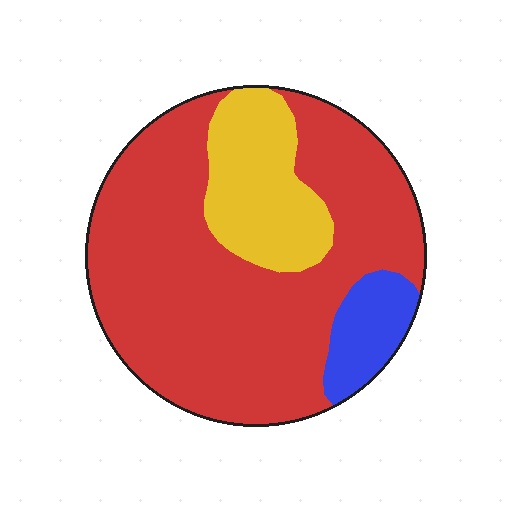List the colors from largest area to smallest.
From largest to smallest: red, yellow, blue.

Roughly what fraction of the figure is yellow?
Yellow covers about 20% of the figure.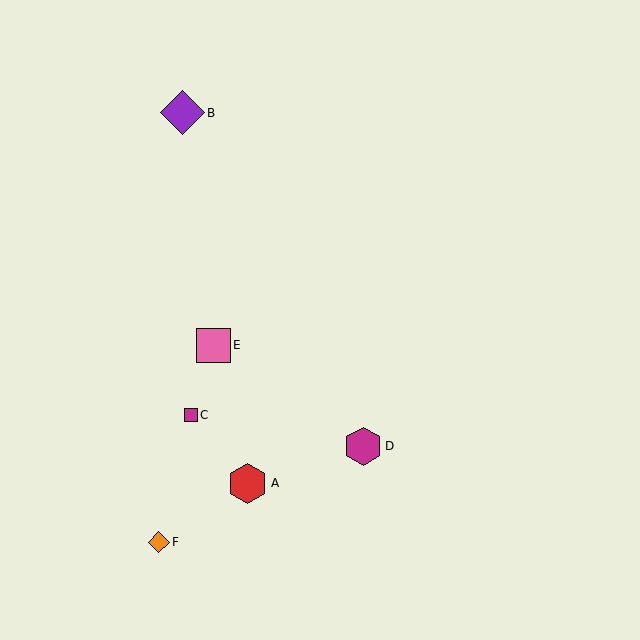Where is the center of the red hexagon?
The center of the red hexagon is at (248, 483).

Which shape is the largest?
The purple diamond (labeled B) is the largest.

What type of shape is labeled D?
Shape D is a magenta hexagon.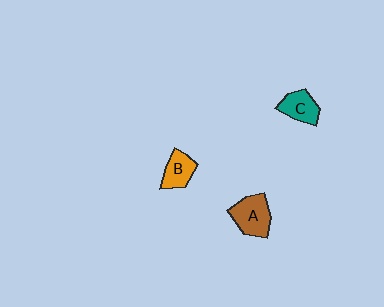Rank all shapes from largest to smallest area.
From largest to smallest: A (brown), C (teal), B (orange).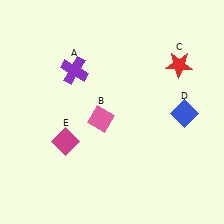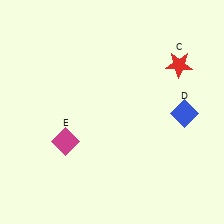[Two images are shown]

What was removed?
The pink diamond (B), the purple cross (A) were removed in Image 2.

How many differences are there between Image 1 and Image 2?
There are 2 differences between the two images.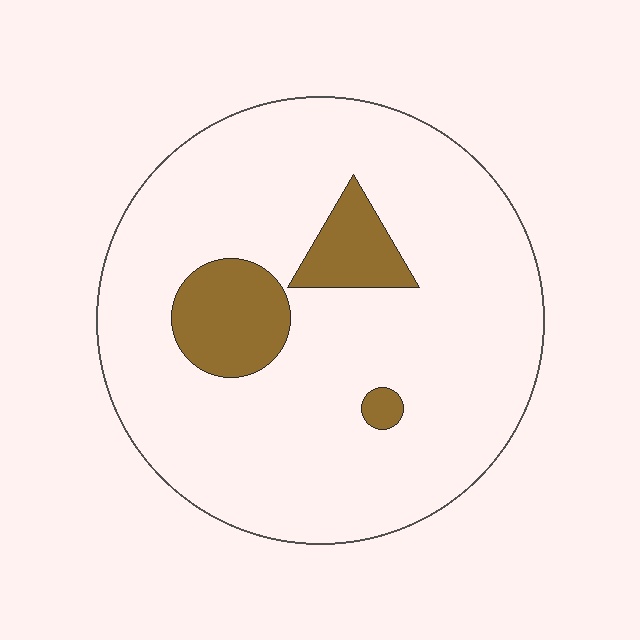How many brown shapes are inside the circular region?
3.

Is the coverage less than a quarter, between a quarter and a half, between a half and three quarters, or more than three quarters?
Less than a quarter.